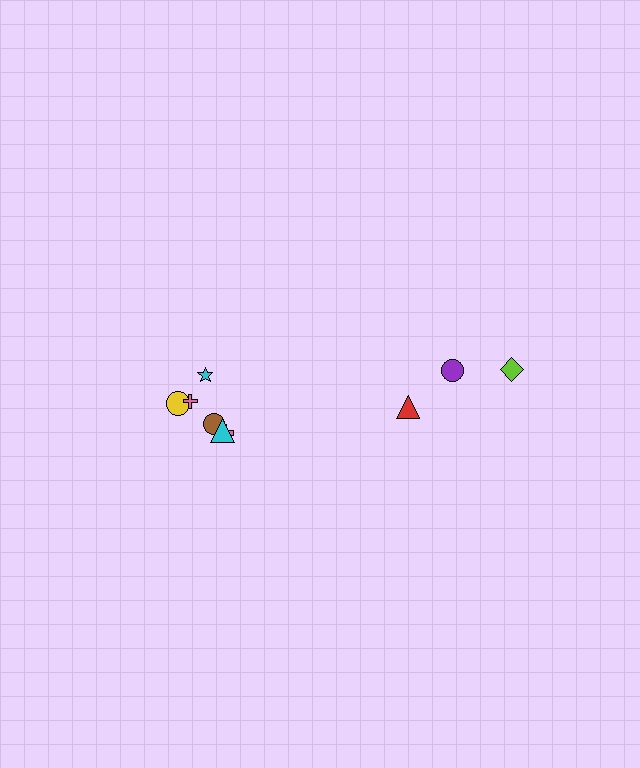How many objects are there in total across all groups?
There are 9 objects.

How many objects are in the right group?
There are 3 objects.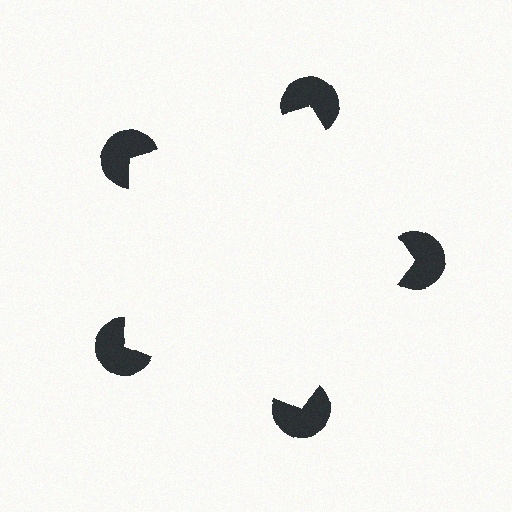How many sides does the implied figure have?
5 sides.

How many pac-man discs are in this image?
There are 5 — one at each vertex of the illusory pentagon.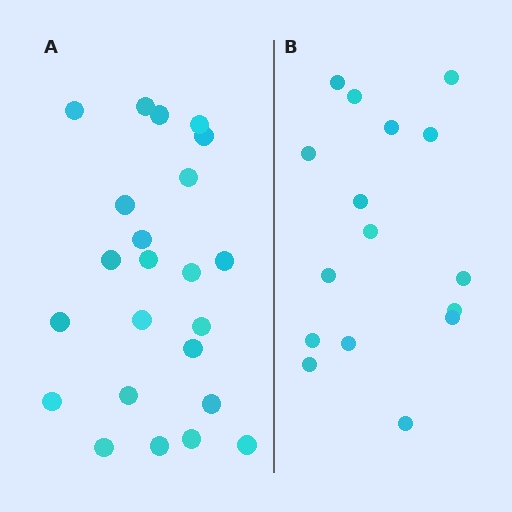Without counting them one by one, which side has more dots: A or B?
Region A (the left region) has more dots.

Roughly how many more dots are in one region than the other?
Region A has roughly 8 or so more dots than region B.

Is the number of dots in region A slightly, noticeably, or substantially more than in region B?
Region A has noticeably more, but not dramatically so. The ratio is roughly 1.4 to 1.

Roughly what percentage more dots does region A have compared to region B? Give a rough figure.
About 45% more.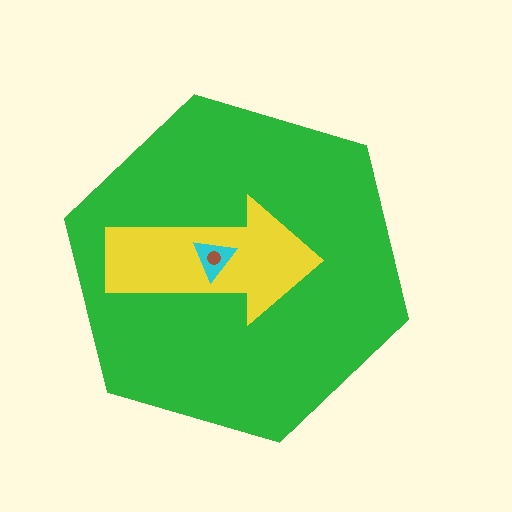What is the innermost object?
The brown circle.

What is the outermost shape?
The green hexagon.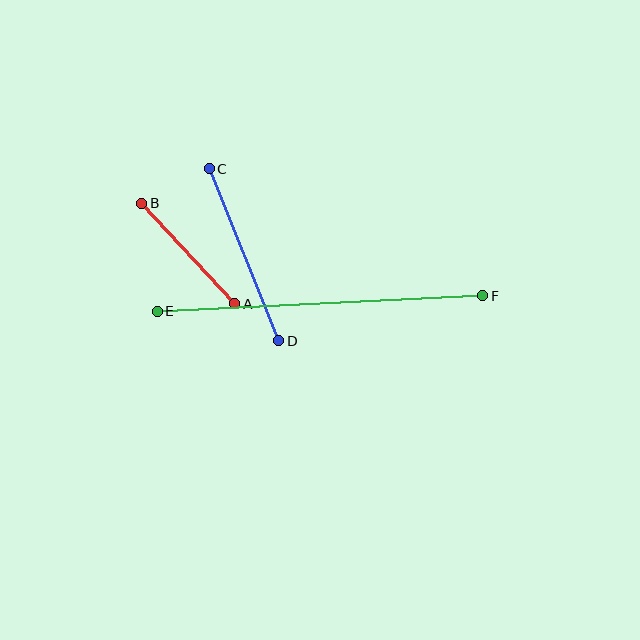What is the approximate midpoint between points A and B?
The midpoint is at approximately (188, 254) pixels.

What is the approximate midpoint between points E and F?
The midpoint is at approximately (320, 303) pixels.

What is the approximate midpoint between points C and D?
The midpoint is at approximately (244, 255) pixels.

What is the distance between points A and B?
The distance is approximately 137 pixels.